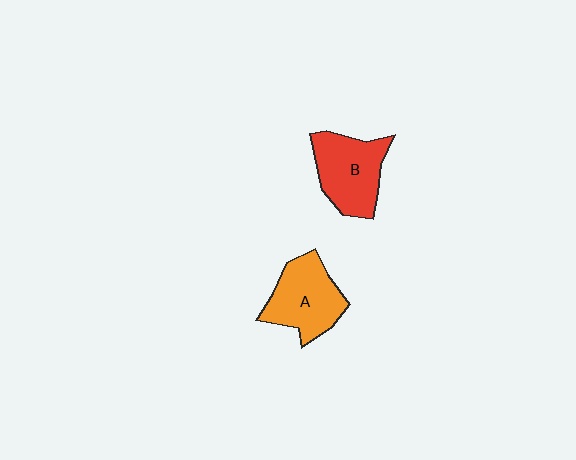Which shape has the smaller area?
Shape A (orange).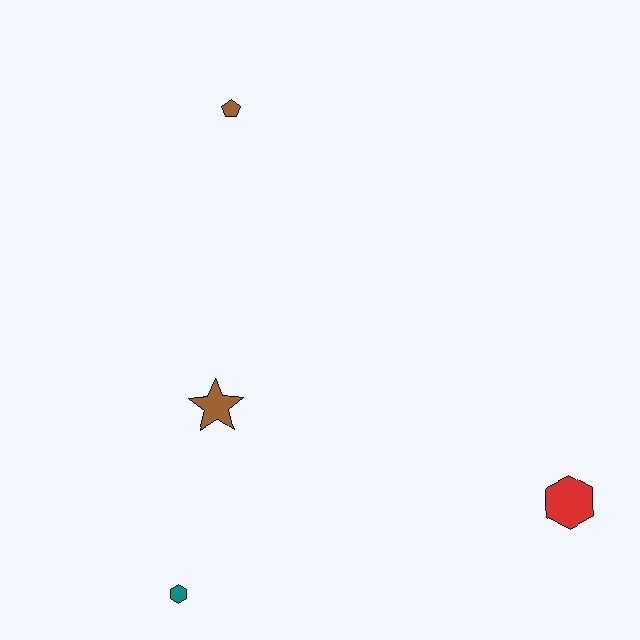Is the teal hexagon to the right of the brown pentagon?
No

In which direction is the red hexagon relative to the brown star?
The red hexagon is to the right of the brown star.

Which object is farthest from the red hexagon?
The brown pentagon is farthest from the red hexagon.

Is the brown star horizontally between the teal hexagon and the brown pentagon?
Yes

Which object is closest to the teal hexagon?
The brown star is closest to the teal hexagon.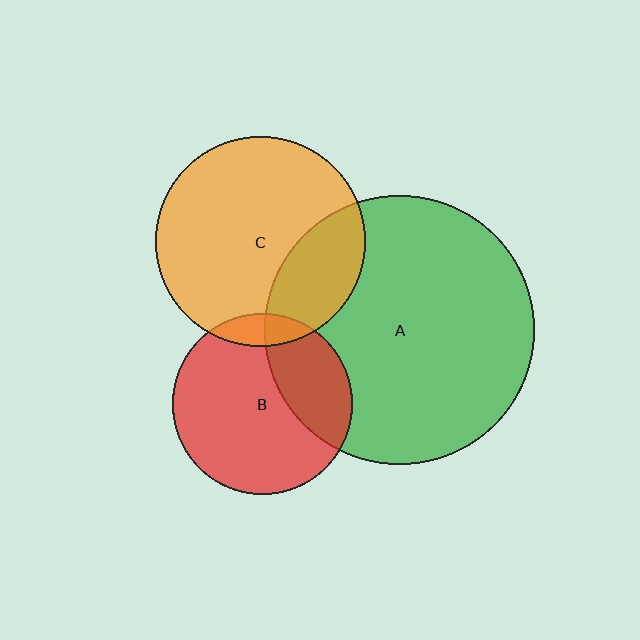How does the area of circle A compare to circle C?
Approximately 1.6 times.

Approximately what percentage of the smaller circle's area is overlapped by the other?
Approximately 30%.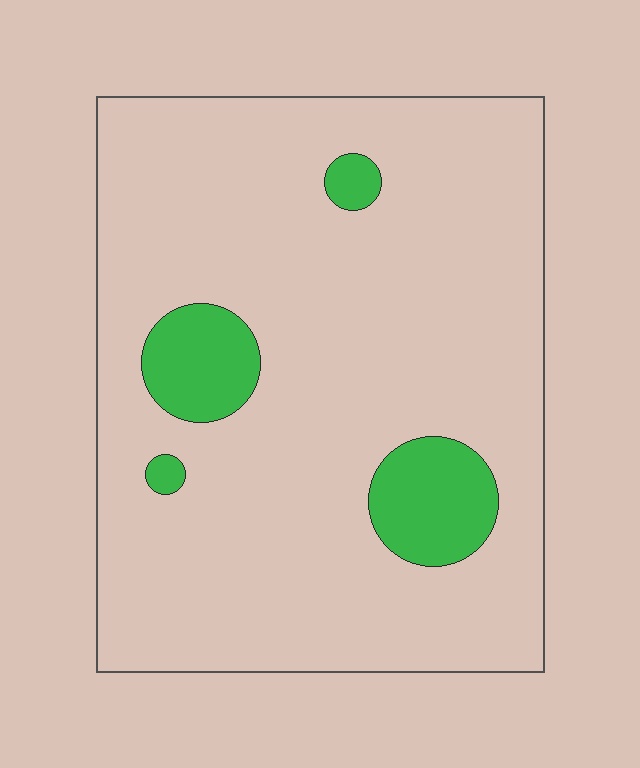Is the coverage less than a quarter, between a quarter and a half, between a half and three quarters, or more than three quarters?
Less than a quarter.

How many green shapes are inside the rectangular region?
4.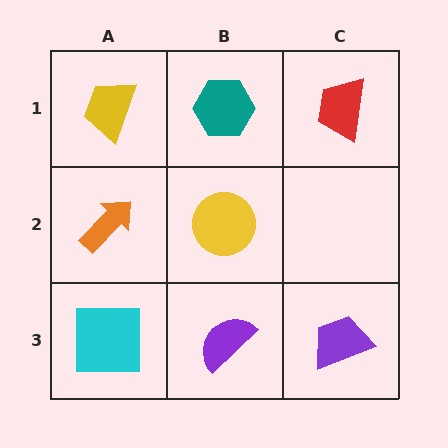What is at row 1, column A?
A yellow trapezoid.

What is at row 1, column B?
A teal hexagon.